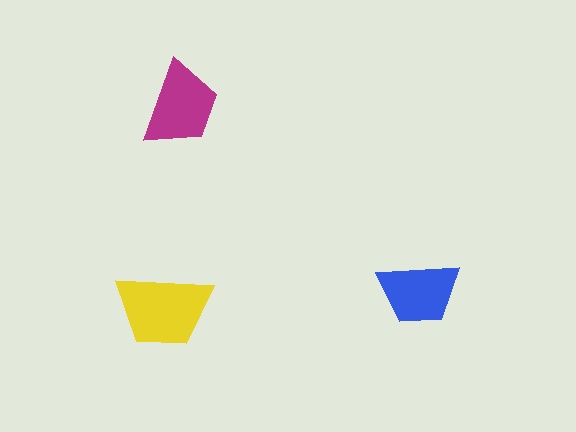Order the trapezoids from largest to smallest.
the yellow one, the magenta one, the blue one.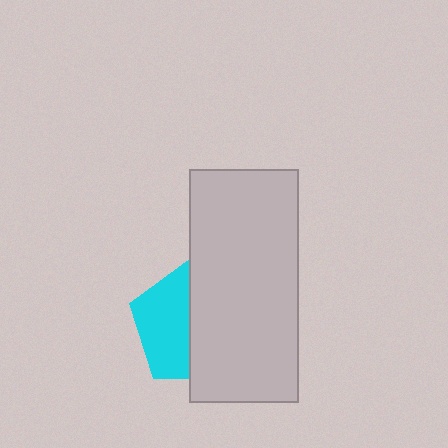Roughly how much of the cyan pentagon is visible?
About half of it is visible (roughly 46%).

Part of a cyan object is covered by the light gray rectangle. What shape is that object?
It is a pentagon.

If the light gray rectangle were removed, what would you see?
You would see the complete cyan pentagon.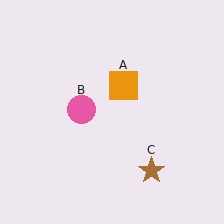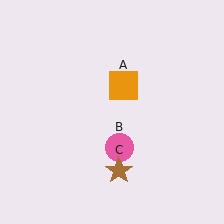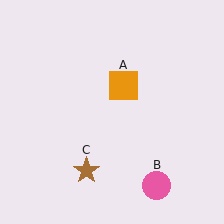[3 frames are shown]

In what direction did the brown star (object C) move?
The brown star (object C) moved left.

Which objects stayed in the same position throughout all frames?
Orange square (object A) remained stationary.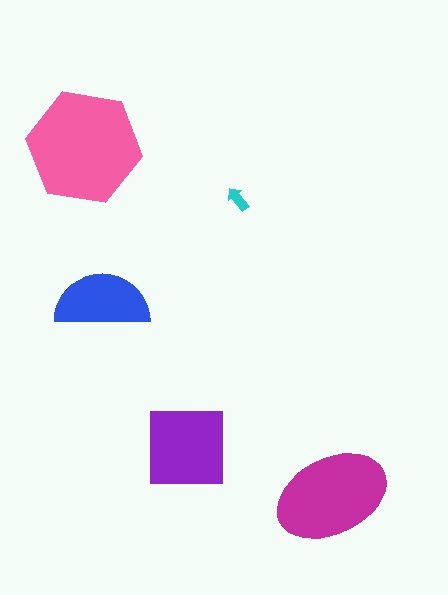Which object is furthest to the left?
The pink hexagon is leftmost.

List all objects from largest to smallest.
The pink hexagon, the magenta ellipse, the purple square, the blue semicircle, the cyan arrow.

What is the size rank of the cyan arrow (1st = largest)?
5th.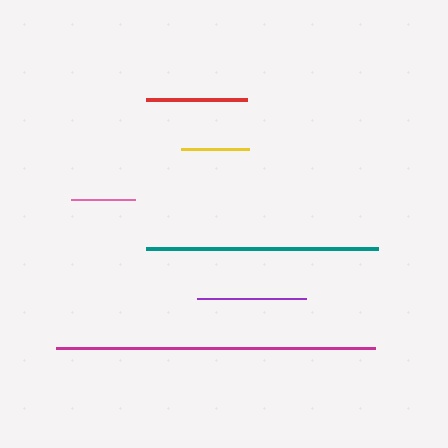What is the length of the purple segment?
The purple segment is approximately 109 pixels long.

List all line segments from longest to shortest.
From longest to shortest: magenta, teal, purple, red, yellow, pink.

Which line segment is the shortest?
The pink line is the shortest at approximately 64 pixels.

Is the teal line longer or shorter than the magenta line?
The magenta line is longer than the teal line.